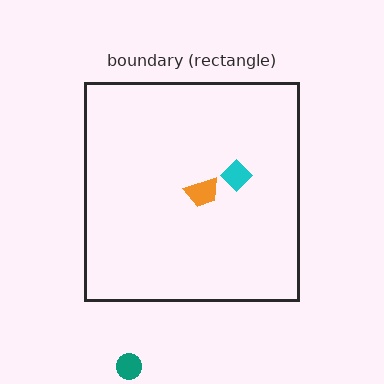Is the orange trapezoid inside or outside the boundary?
Inside.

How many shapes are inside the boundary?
2 inside, 1 outside.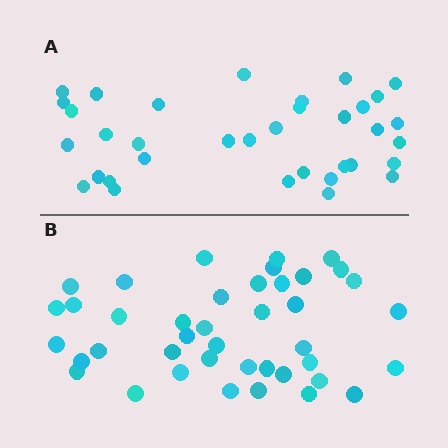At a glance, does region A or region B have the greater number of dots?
Region B (the bottom region) has more dots.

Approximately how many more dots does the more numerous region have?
Region B has about 6 more dots than region A.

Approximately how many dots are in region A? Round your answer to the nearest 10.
About 40 dots. (The exact count is 35, which rounds to 40.)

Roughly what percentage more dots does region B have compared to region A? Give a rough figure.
About 15% more.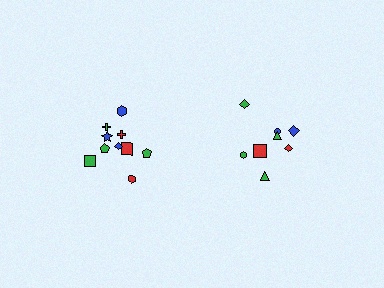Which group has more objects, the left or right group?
The left group.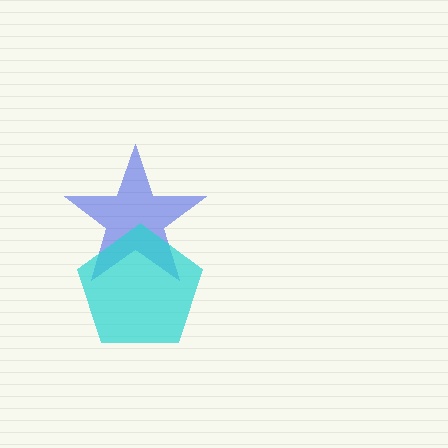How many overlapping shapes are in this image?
There are 2 overlapping shapes in the image.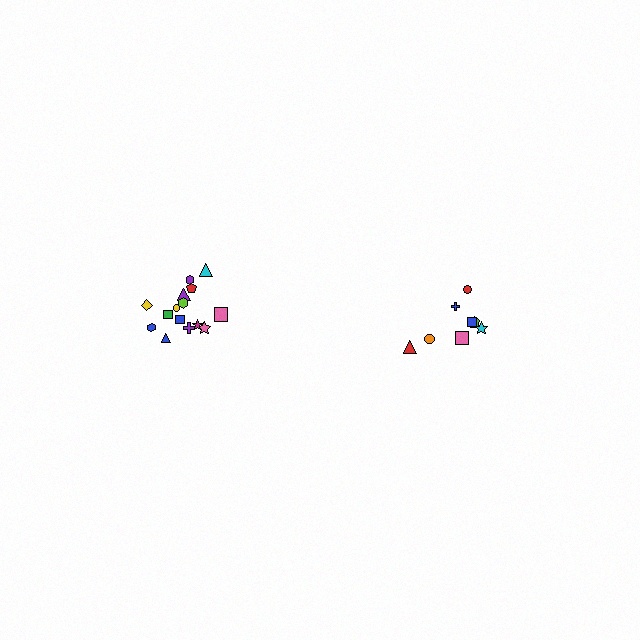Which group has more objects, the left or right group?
The left group.